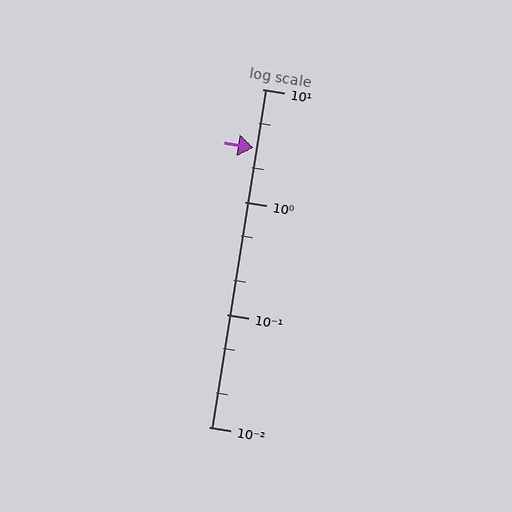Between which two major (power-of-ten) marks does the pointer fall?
The pointer is between 1 and 10.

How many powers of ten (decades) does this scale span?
The scale spans 3 decades, from 0.01 to 10.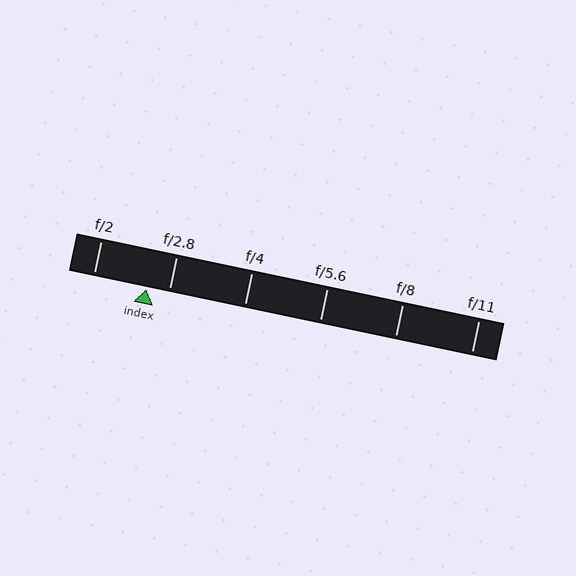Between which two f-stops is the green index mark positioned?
The index mark is between f/2 and f/2.8.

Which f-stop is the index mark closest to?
The index mark is closest to f/2.8.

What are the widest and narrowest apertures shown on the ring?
The widest aperture shown is f/2 and the narrowest is f/11.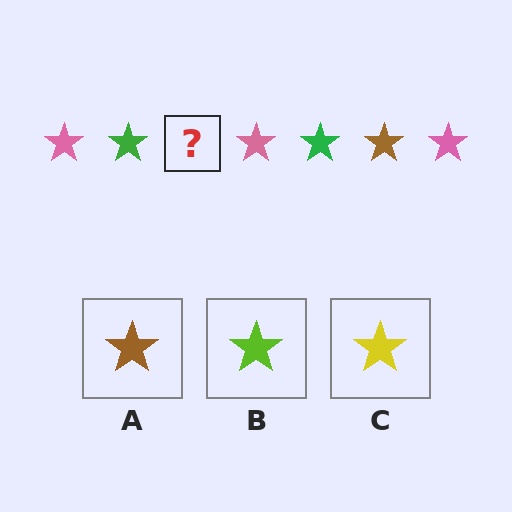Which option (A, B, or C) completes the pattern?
A.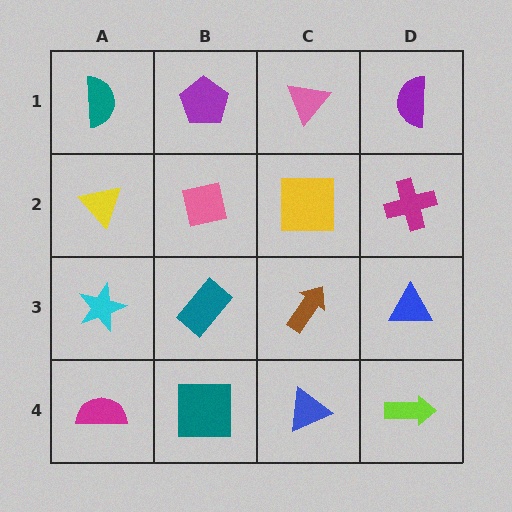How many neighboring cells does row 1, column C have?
3.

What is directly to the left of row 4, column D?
A blue triangle.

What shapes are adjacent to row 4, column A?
A cyan star (row 3, column A), a teal square (row 4, column B).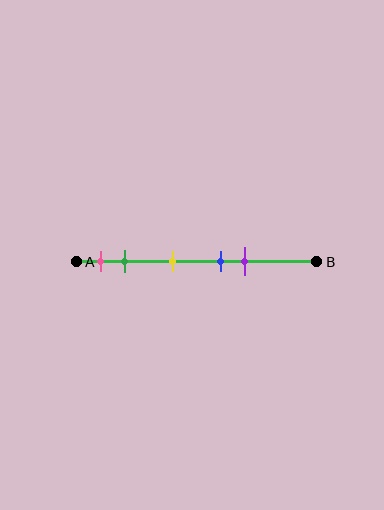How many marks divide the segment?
There are 5 marks dividing the segment.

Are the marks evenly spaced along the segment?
No, the marks are not evenly spaced.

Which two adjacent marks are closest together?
The blue and purple marks are the closest adjacent pair.